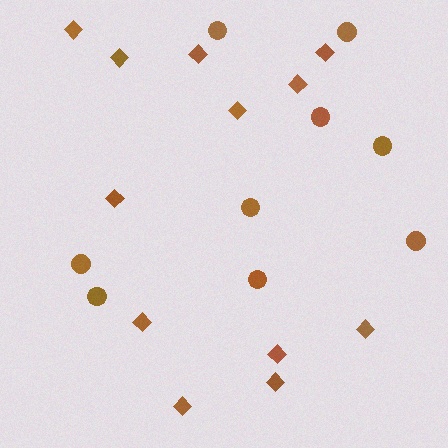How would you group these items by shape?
There are 2 groups: one group of circles (9) and one group of diamonds (12).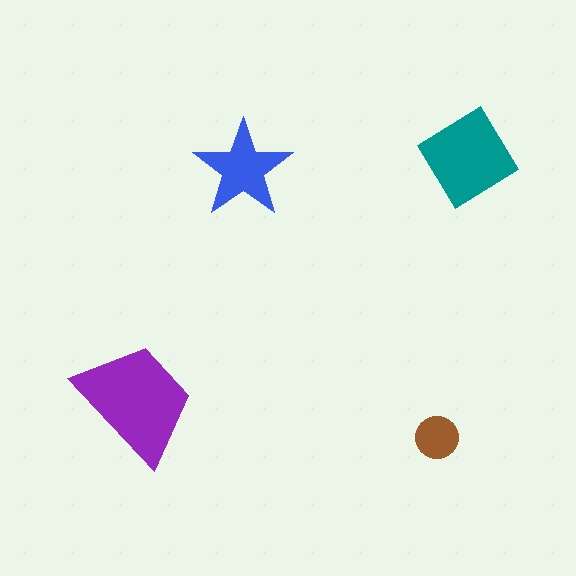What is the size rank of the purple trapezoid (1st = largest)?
1st.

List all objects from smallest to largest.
The brown circle, the blue star, the teal diamond, the purple trapezoid.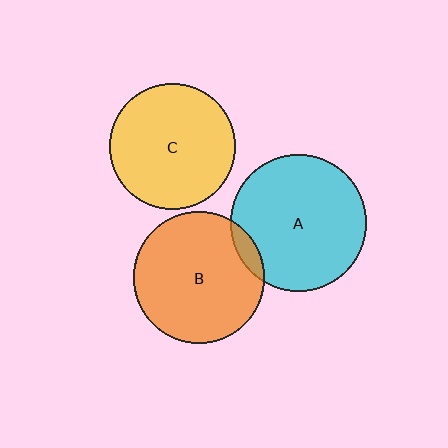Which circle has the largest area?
Circle A (cyan).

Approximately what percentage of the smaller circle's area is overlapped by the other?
Approximately 5%.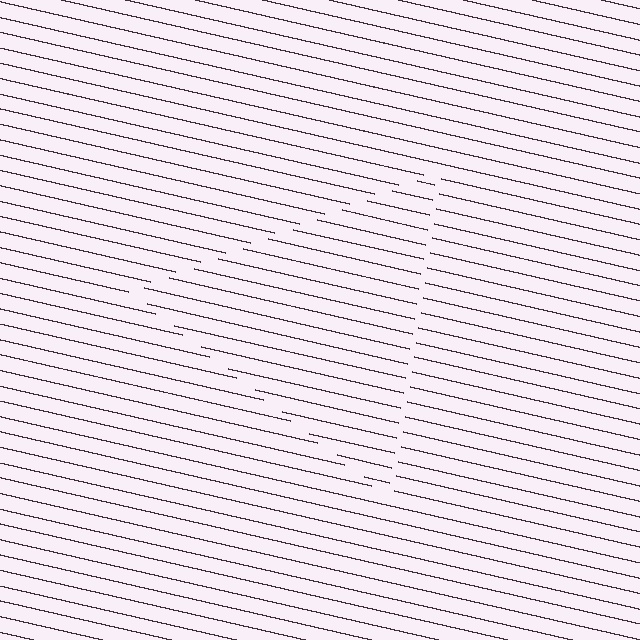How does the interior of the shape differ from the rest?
The interior of the shape contains the same grating, shifted by half a period — the contour is defined by the phase discontinuity where line-ends from the inner and outer gratings abut.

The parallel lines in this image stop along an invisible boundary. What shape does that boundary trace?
An illusory triangle. The interior of the shape contains the same grating, shifted by half a period — the contour is defined by the phase discontinuity where line-ends from the inner and outer gratings abut.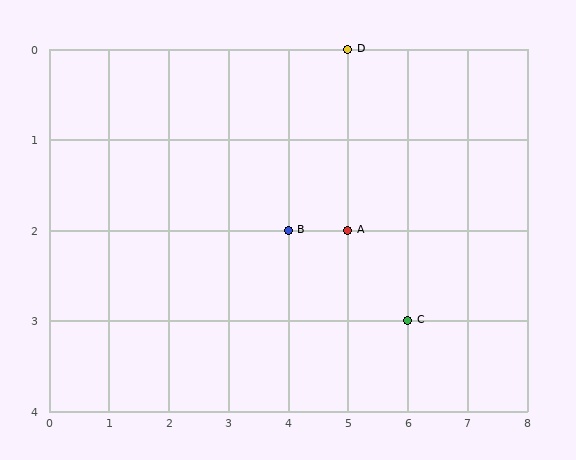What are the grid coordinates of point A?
Point A is at grid coordinates (5, 2).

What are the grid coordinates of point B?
Point B is at grid coordinates (4, 2).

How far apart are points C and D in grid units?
Points C and D are 1 column and 3 rows apart (about 3.2 grid units diagonally).